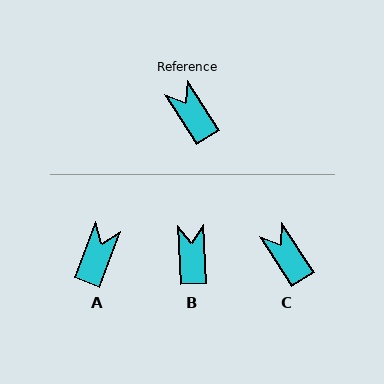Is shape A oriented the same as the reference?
No, it is off by about 53 degrees.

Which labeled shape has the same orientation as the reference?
C.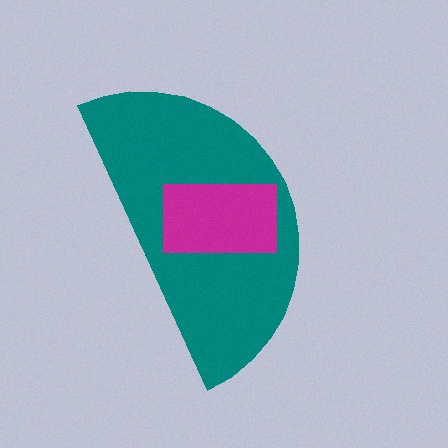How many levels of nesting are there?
2.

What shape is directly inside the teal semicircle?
The magenta rectangle.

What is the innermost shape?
The magenta rectangle.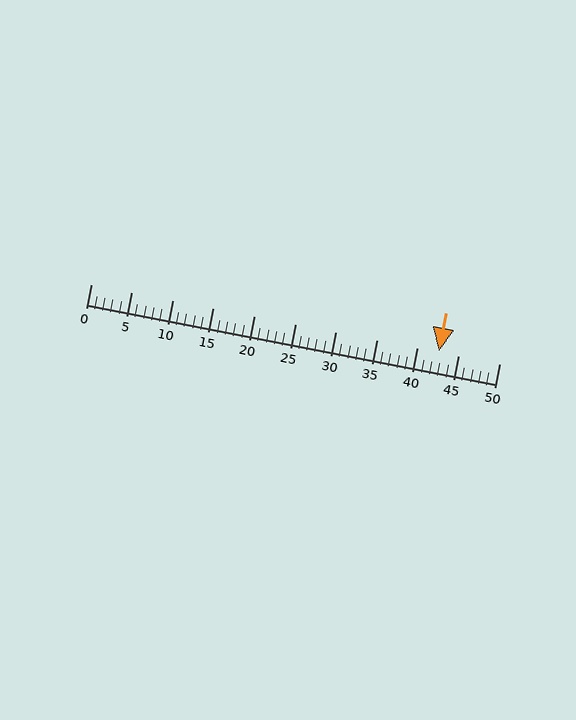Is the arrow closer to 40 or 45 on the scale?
The arrow is closer to 45.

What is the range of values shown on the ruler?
The ruler shows values from 0 to 50.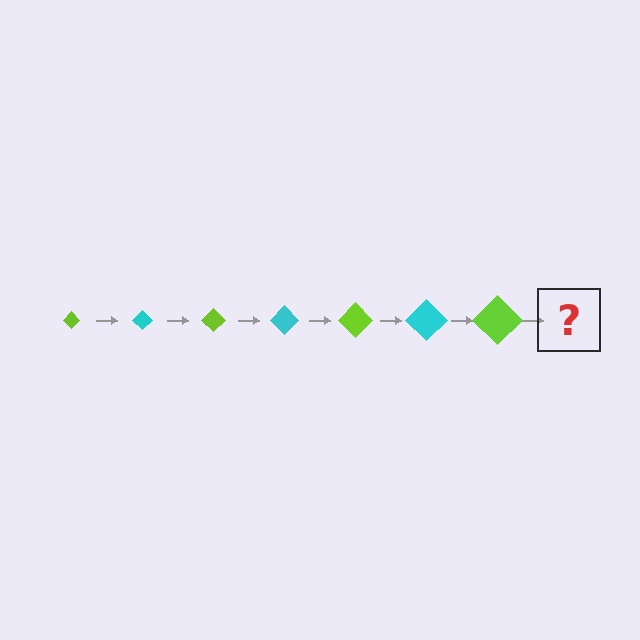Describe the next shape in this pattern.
It should be a cyan diamond, larger than the previous one.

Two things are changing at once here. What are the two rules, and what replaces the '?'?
The two rules are that the diamond grows larger each step and the color cycles through lime and cyan. The '?' should be a cyan diamond, larger than the previous one.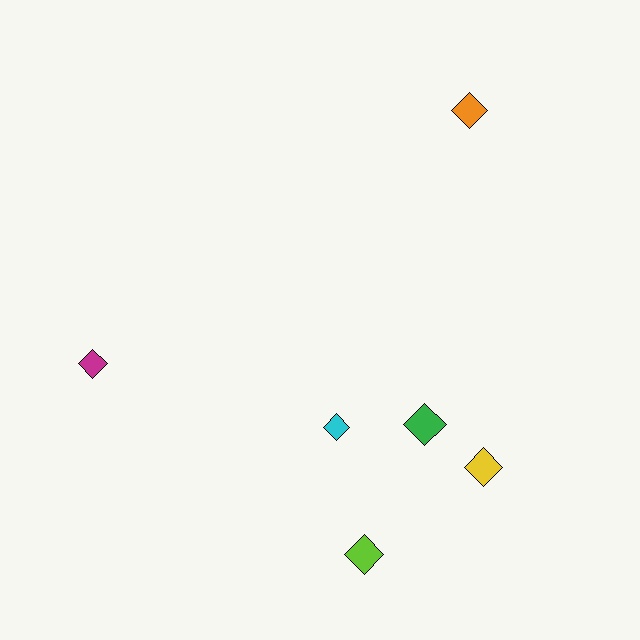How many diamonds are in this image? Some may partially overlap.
There are 6 diamonds.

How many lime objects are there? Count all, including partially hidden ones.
There is 1 lime object.